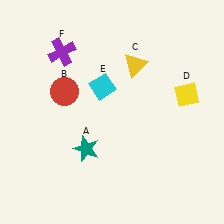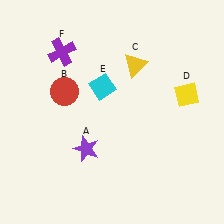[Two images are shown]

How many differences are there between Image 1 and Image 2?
There is 1 difference between the two images.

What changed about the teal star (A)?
In Image 1, A is teal. In Image 2, it changed to purple.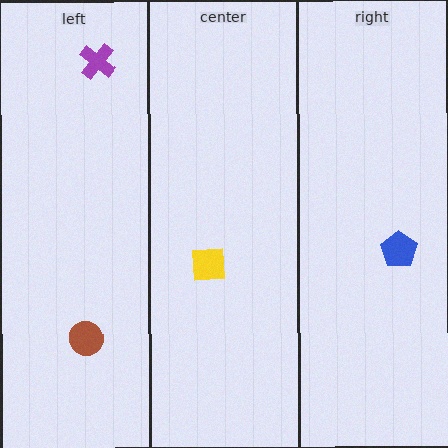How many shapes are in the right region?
1.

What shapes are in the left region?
The purple cross, the brown circle.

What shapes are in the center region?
The yellow square.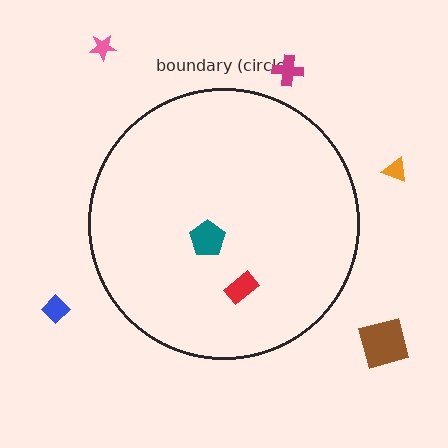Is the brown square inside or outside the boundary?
Outside.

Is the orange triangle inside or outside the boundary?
Outside.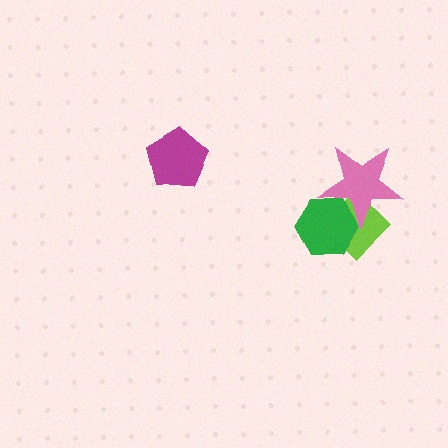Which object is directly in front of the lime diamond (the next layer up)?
The green hexagon is directly in front of the lime diamond.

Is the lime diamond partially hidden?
Yes, it is partially covered by another shape.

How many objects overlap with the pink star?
2 objects overlap with the pink star.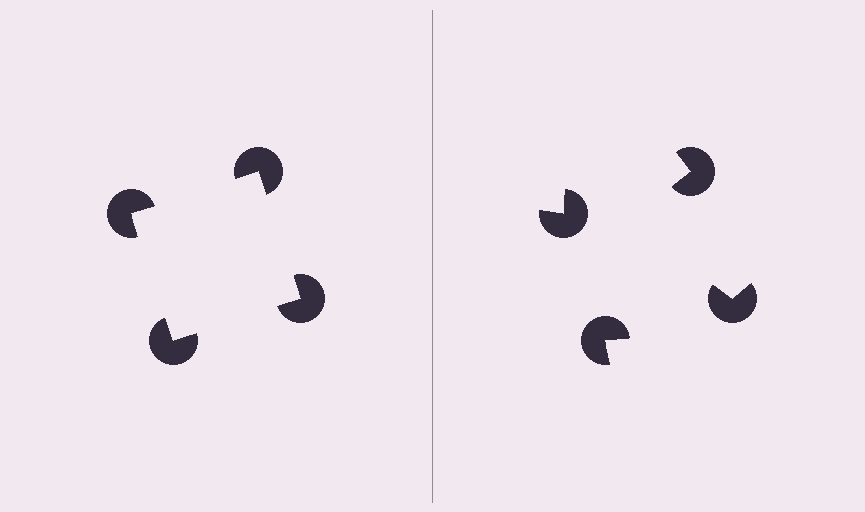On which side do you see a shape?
An illusory square appears on the left side. On the right side the wedge cuts are rotated, so no coherent shape forms.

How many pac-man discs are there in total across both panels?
8 — 4 on each side.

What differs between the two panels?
The pac-man discs are positioned identically on both sides; only the wedge orientations differ. On the left they align to a square; on the right they are misaligned.